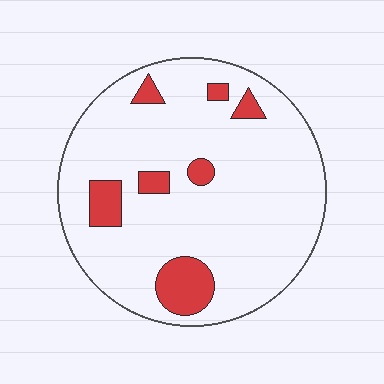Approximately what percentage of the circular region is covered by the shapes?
Approximately 15%.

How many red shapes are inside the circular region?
7.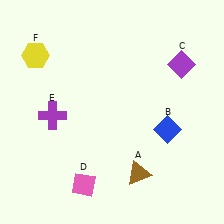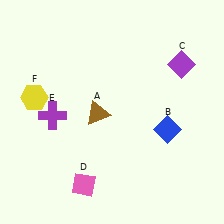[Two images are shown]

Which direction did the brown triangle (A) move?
The brown triangle (A) moved up.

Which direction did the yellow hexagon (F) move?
The yellow hexagon (F) moved down.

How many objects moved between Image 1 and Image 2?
2 objects moved between the two images.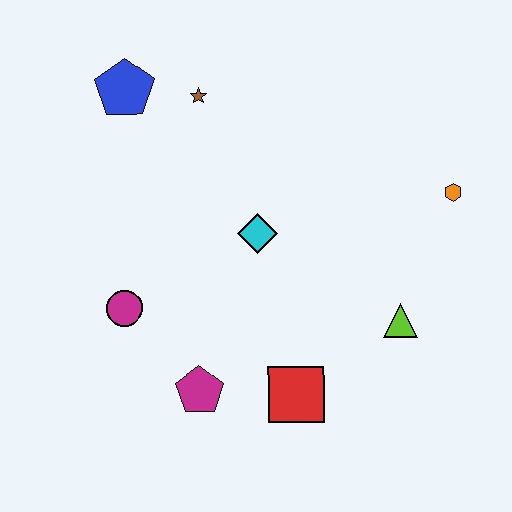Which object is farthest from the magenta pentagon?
The orange hexagon is farthest from the magenta pentagon.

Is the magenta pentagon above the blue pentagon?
No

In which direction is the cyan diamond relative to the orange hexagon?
The cyan diamond is to the left of the orange hexagon.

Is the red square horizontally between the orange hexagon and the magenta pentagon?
Yes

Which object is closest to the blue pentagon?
The brown star is closest to the blue pentagon.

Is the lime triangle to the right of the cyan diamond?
Yes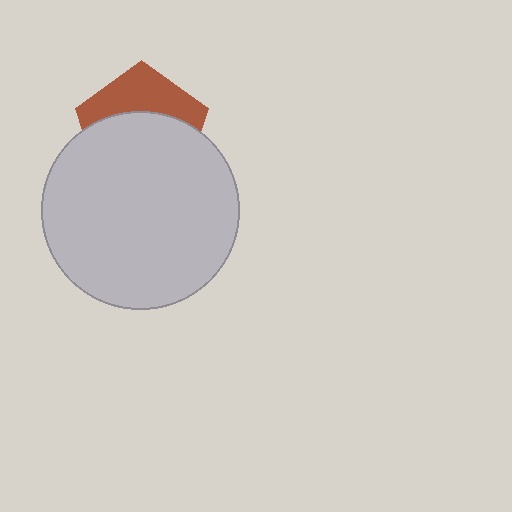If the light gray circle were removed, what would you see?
You would see the complete brown pentagon.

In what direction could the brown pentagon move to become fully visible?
The brown pentagon could move up. That would shift it out from behind the light gray circle entirely.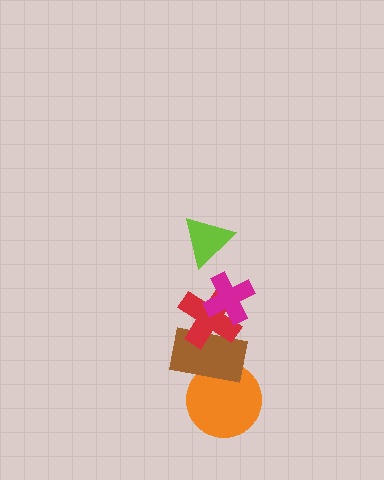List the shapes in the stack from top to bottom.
From top to bottom: the lime triangle, the magenta cross, the red cross, the brown rectangle, the orange circle.